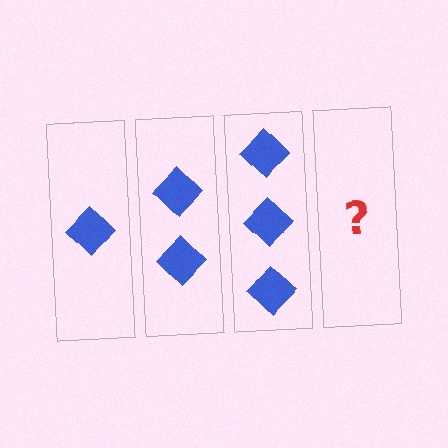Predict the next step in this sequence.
The next step is 4 diamonds.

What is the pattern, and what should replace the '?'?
The pattern is that each step adds one more diamond. The '?' should be 4 diamonds.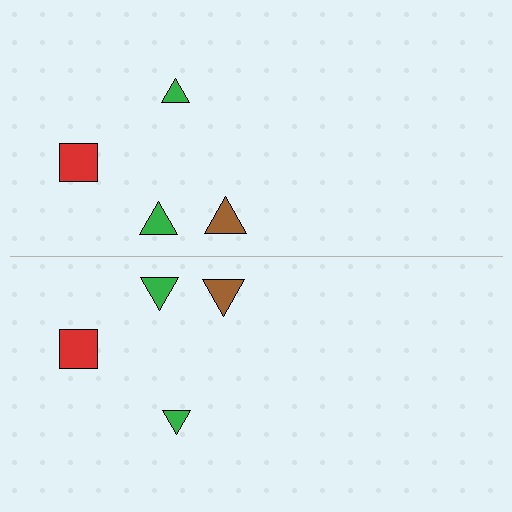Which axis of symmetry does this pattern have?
The pattern has a horizontal axis of symmetry running through the center of the image.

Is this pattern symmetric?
Yes, this pattern has bilateral (reflection) symmetry.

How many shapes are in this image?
There are 8 shapes in this image.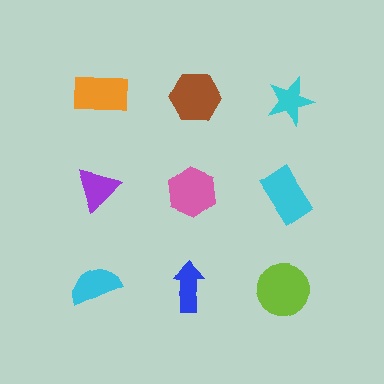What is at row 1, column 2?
A brown hexagon.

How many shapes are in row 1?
3 shapes.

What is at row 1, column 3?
A cyan star.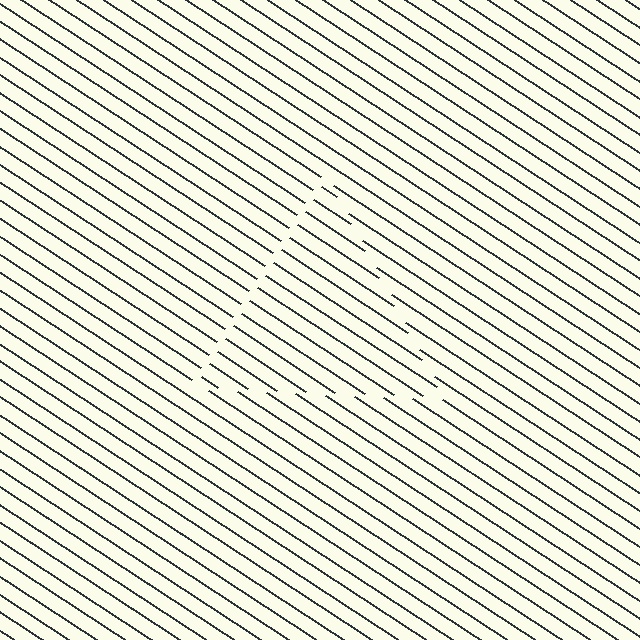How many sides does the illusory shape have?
3 sides — the line-ends trace a triangle.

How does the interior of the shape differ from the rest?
The interior of the shape contains the same grating, shifted by half a period — the contour is defined by the phase discontinuity where line-ends from the inner and outer gratings abut.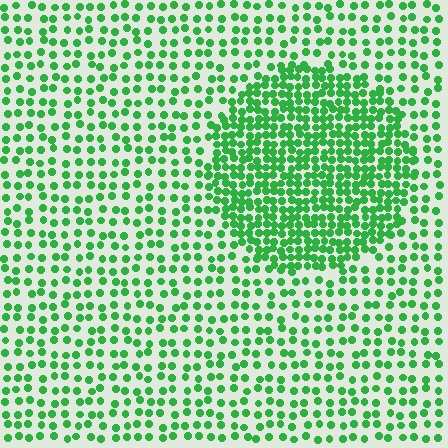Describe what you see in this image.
The image contains small green elements arranged at two different densities. A circle-shaped region is visible where the elements are more densely packed than the surrounding area.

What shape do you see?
I see a circle.